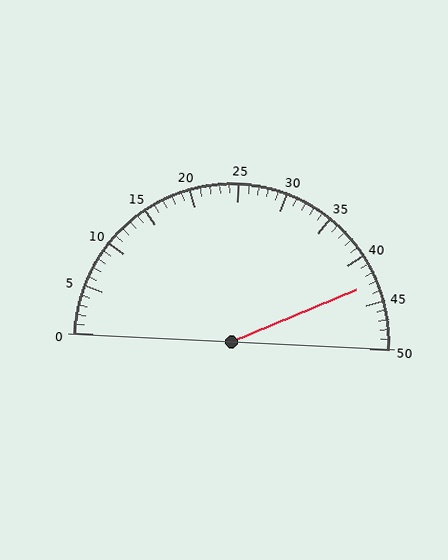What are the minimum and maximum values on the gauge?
The gauge ranges from 0 to 50.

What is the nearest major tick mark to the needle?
The nearest major tick mark is 45.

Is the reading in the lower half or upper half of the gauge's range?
The reading is in the upper half of the range (0 to 50).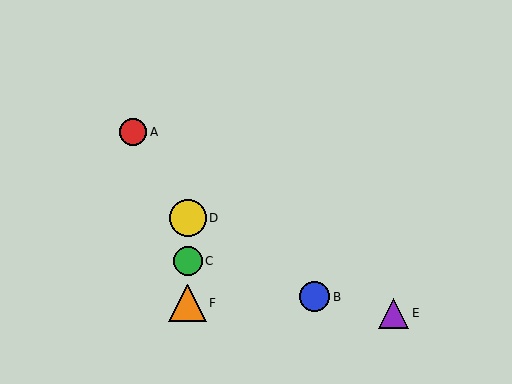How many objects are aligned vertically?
3 objects (C, D, F) are aligned vertically.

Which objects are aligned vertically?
Objects C, D, F are aligned vertically.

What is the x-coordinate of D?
Object D is at x≈188.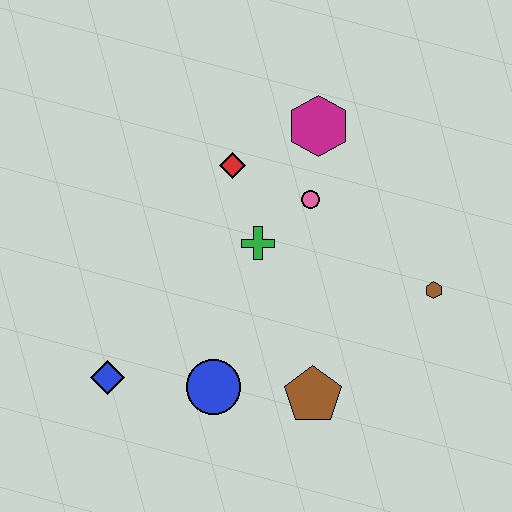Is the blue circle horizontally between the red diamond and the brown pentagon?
No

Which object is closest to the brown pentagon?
The blue circle is closest to the brown pentagon.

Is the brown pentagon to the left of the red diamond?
No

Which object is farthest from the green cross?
The blue diamond is farthest from the green cross.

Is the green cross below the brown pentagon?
No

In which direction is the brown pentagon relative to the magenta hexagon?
The brown pentagon is below the magenta hexagon.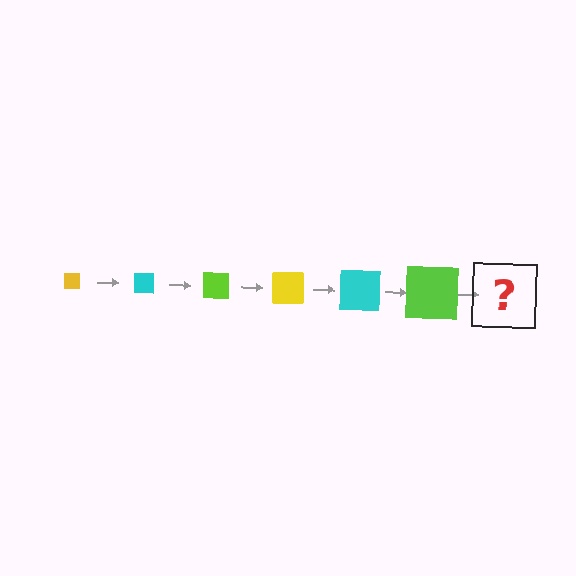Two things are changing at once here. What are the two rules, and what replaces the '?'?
The two rules are that the square grows larger each step and the color cycles through yellow, cyan, and lime. The '?' should be a yellow square, larger than the previous one.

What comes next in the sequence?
The next element should be a yellow square, larger than the previous one.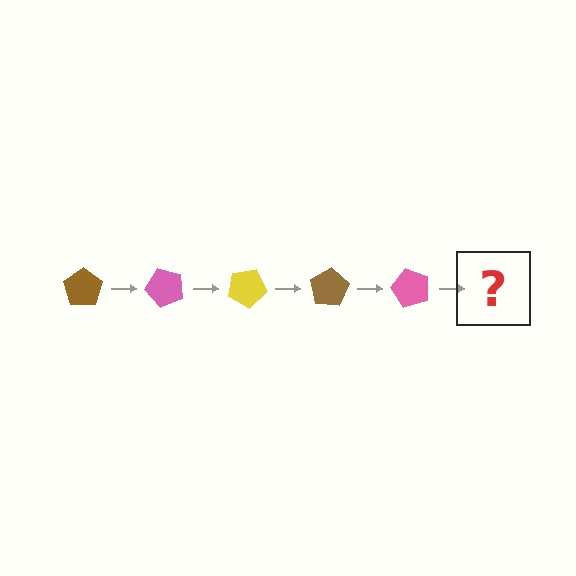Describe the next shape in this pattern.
It should be a yellow pentagon, rotated 250 degrees from the start.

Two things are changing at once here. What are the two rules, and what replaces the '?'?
The two rules are that it rotates 50 degrees each step and the color cycles through brown, pink, and yellow. The '?' should be a yellow pentagon, rotated 250 degrees from the start.